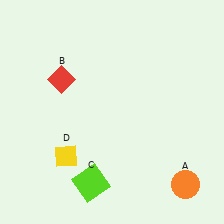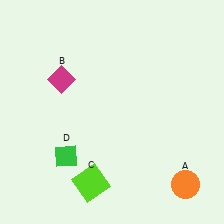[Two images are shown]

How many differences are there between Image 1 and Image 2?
There are 2 differences between the two images.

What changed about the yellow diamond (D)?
In Image 1, D is yellow. In Image 2, it changed to green.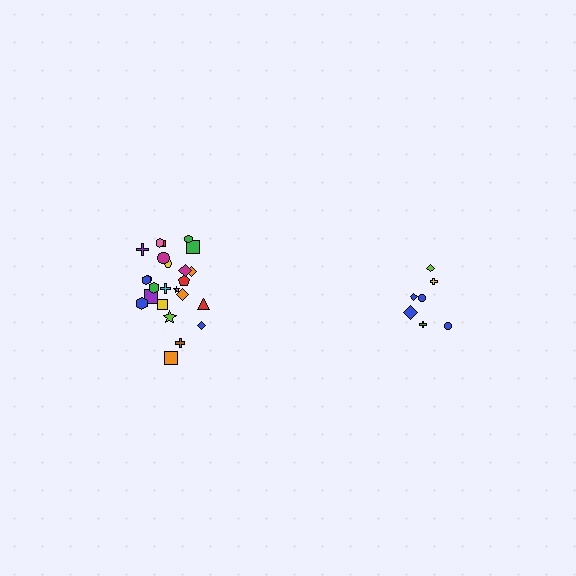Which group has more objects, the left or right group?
The left group.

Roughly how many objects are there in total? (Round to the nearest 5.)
Roughly 30 objects in total.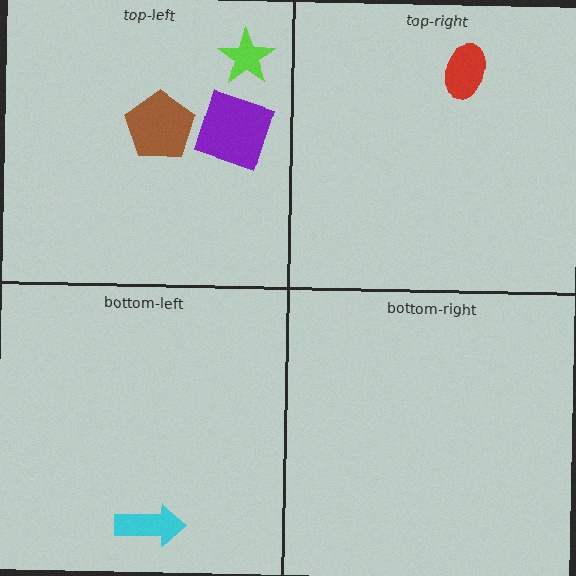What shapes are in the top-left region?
The purple diamond, the brown pentagon, the lime star.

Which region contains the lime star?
The top-left region.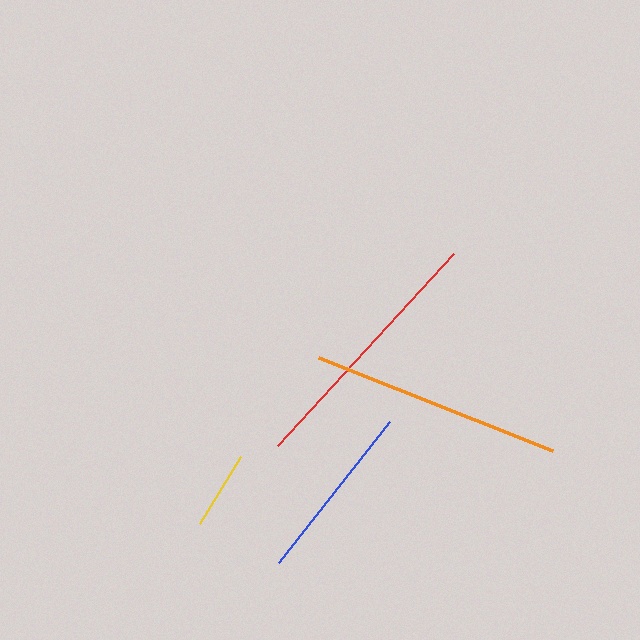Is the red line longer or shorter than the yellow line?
The red line is longer than the yellow line.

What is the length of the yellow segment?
The yellow segment is approximately 79 pixels long.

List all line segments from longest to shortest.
From longest to shortest: red, orange, blue, yellow.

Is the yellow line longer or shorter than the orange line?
The orange line is longer than the yellow line.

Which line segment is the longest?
The red line is the longest at approximately 260 pixels.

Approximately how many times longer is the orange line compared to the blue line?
The orange line is approximately 1.4 times the length of the blue line.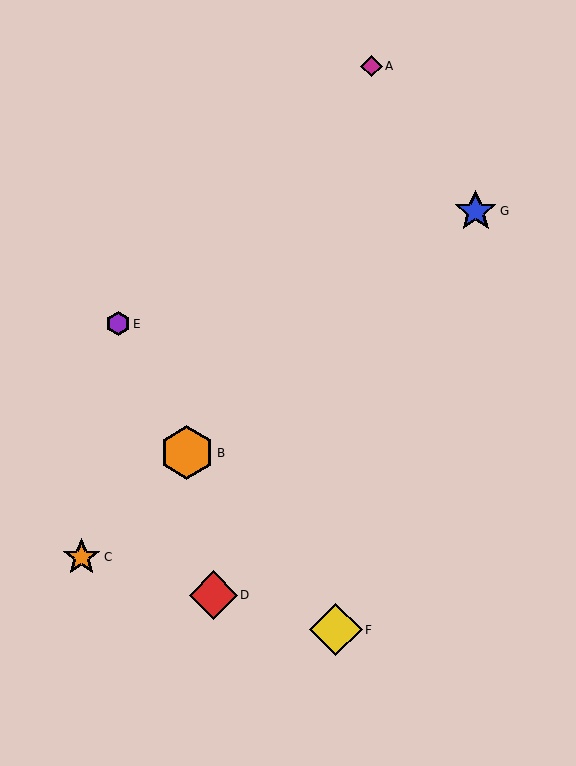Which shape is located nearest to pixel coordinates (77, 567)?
The orange star (labeled C) at (82, 557) is nearest to that location.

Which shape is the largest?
The orange hexagon (labeled B) is the largest.